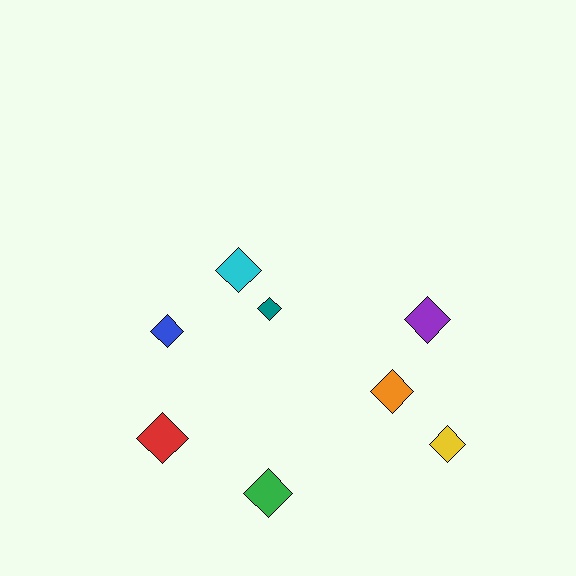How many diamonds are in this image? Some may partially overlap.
There are 8 diamonds.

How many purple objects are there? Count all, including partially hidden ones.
There is 1 purple object.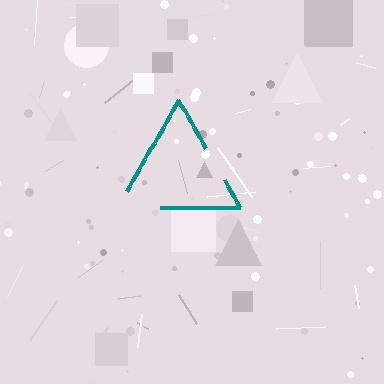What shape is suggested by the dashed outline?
The dashed outline suggests a triangle.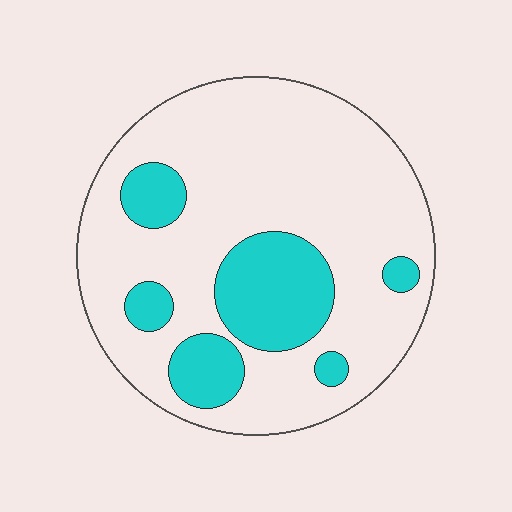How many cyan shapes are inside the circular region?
6.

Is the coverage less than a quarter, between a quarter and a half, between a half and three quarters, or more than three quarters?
Less than a quarter.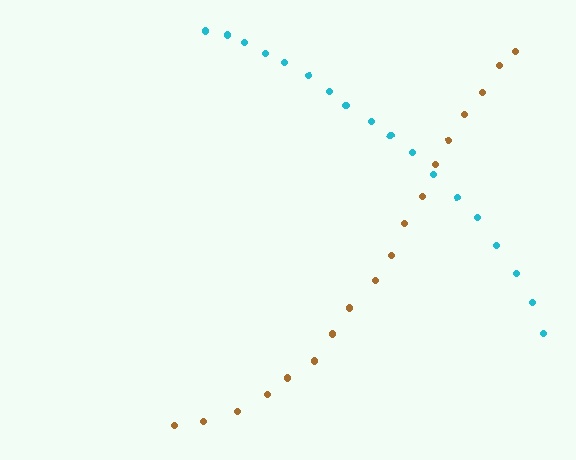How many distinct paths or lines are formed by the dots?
There are 2 distinct paths.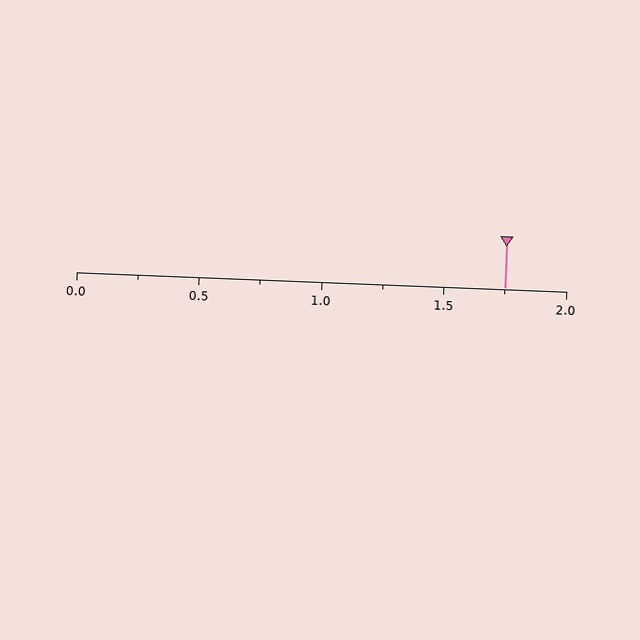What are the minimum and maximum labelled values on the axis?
The axis runs from 0.0 to 2.0.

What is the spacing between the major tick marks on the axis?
The major ticks are spaced 0.5 apart.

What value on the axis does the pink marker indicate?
The marker indicates approximately 1.75.